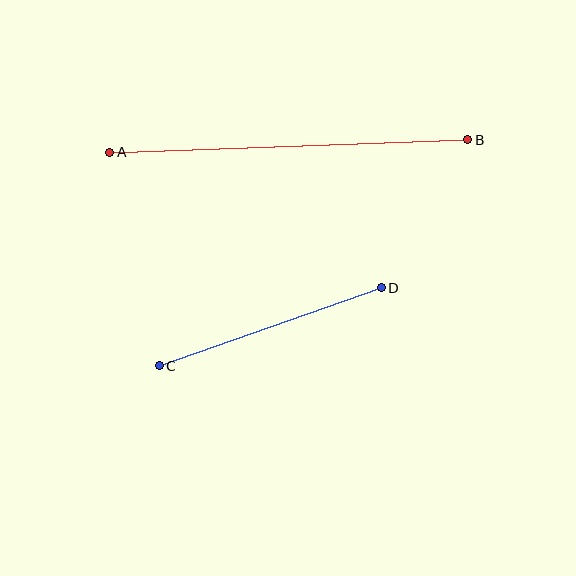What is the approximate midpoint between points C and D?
The midpoint is at approximately (270, 327) pixels.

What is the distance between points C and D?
The distance is approximately 235 pixels.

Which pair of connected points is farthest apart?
Points A and B are farthest apart.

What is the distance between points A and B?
The distance is approximately 358 pixels.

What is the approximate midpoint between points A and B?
The midpoint is at approximately (289, 146) pixels.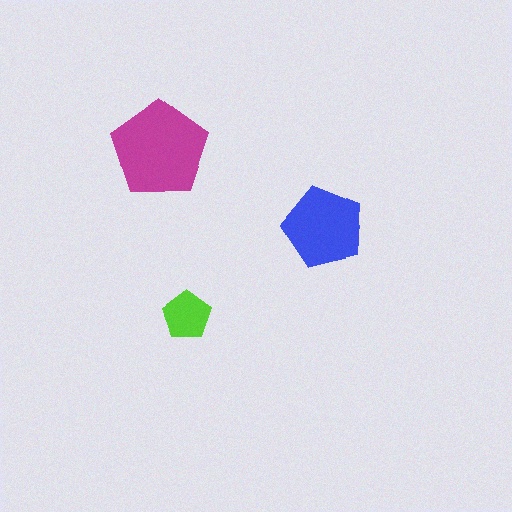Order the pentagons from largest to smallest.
the magenta one, the blue one, the lime one.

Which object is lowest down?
The lime pentagon is bottommost.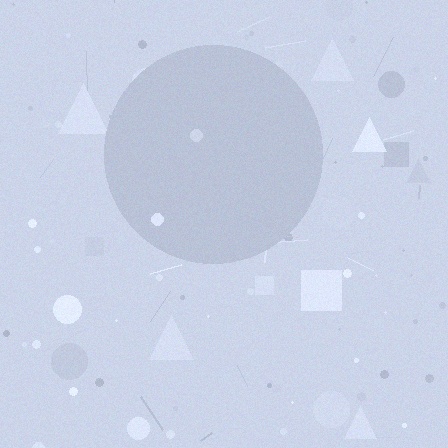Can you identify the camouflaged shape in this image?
The camouflaged shape is a circle.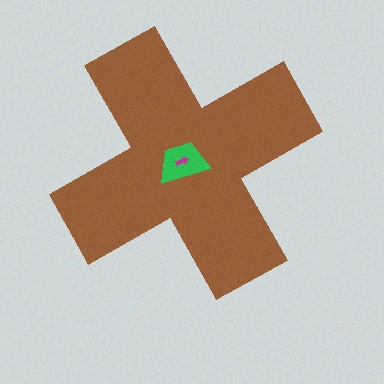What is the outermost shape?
The brown cross.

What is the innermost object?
The magenta arrow.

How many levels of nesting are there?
3.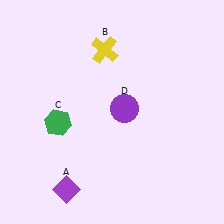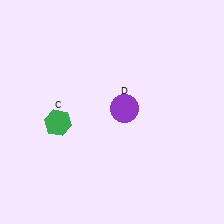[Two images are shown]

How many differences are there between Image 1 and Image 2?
There are 2 differences between the two images.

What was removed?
The purple diamond (A), the yellow cross (B) were removed in Image 2.